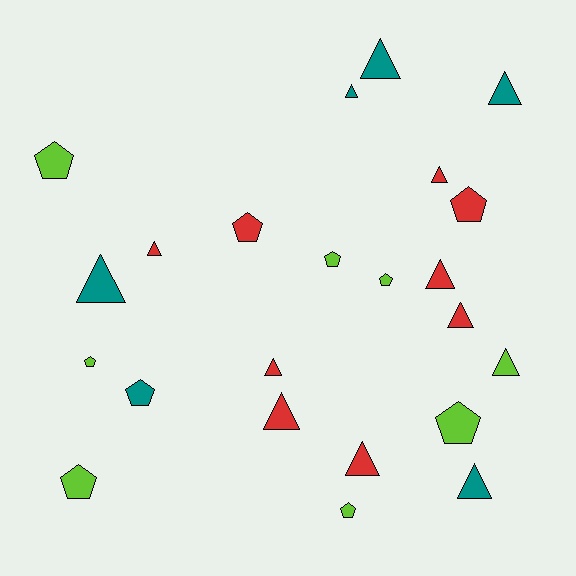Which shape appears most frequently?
Triangle, with 13 objects.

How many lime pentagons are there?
There are 7 lime pentagons.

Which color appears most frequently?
Red, with 9 objects.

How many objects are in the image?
There are 23 objects.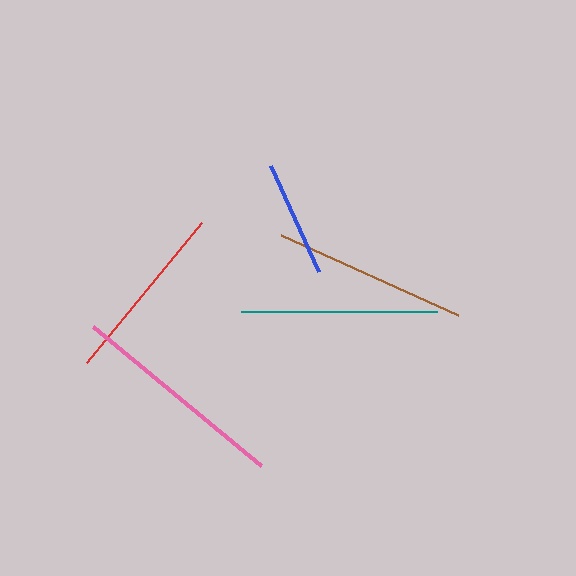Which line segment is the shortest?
The blue line is the shortest at approximately 116 pixels.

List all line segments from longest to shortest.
From longest to shortest: pink, teal, brown, red, blue.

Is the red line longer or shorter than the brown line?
The brown line is longer than the red line.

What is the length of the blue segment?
The blue segment is approximately 116 pixels long.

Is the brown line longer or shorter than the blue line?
The brown line is longer than the blue line.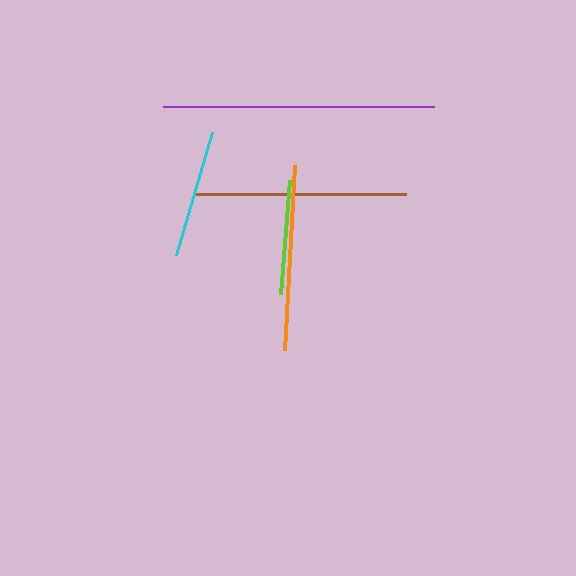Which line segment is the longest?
The purple line is the longest at approximately 271 pixels.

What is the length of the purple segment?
The purple segment is approximately 271 pixels long.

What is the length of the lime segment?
The lime segment is approximately 115 pixels long.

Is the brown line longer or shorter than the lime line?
The brown line is longer than the lime line.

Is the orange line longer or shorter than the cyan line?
The orange line is longer than the cyan line.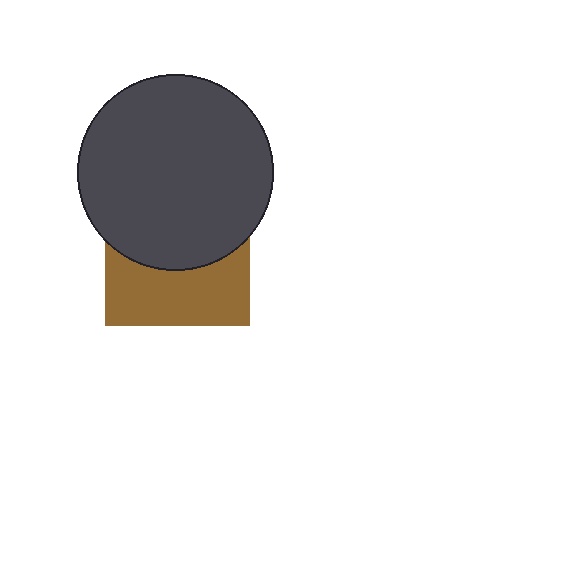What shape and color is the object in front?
The object in front is a dark gray circle.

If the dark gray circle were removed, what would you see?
You would see the complete brown square.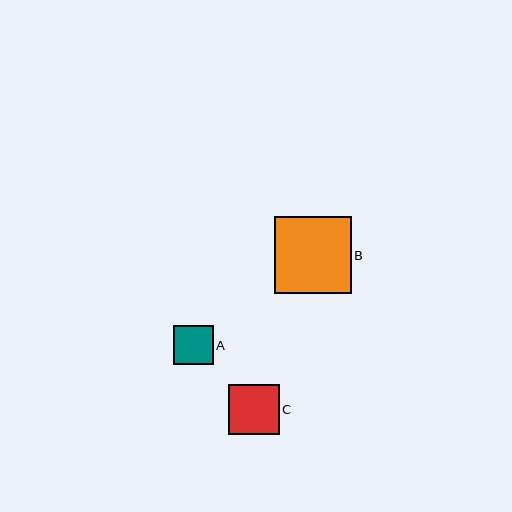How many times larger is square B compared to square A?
Square B is approximately 2.0 times the size of square A.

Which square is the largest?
Square B is the largest with a size of approximately 77 pixels.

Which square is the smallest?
Square A is the smallest with a size of approximately 39 pixels.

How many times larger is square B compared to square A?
Square B is approximately 2.0 times the size of square A.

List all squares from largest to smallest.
From largest to smallest: B, C, A.